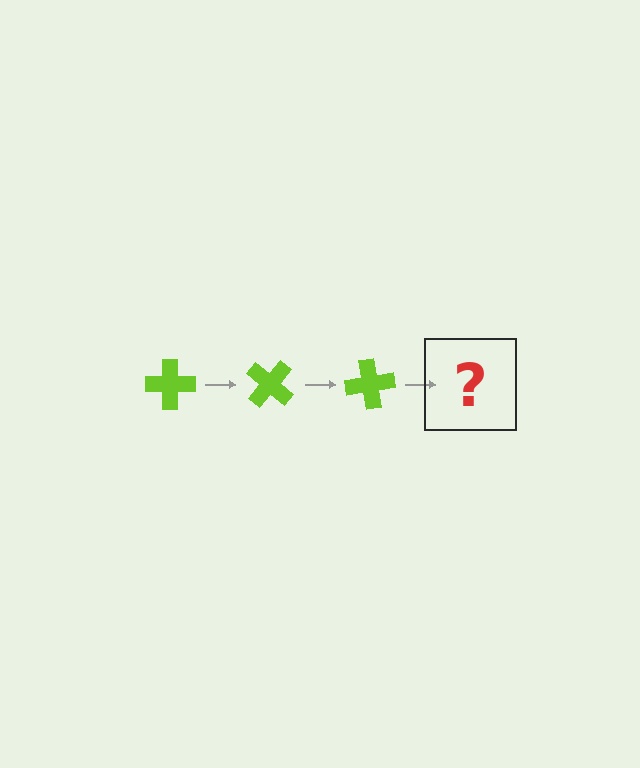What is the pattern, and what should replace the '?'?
The pattern is that the cross rotates 40 degrees each step. The '?' should be a lime cross rotated 120 degrees.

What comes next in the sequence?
The next element should be a lime cross rotated 120 degrees.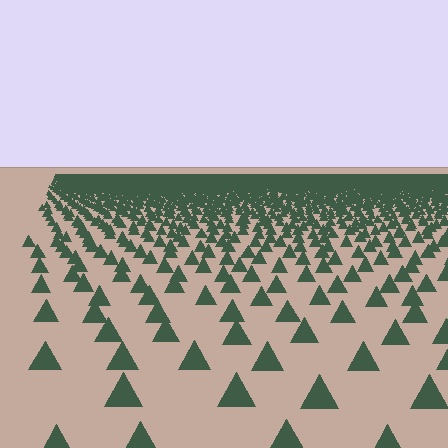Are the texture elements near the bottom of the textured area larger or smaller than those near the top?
Larger. Near the bottom, elements are closer to the viewer and appear at a bigger on-screen size.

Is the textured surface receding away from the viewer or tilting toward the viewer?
The surface is receding away from the viewer. Texture elements get smaller and denser toward the top.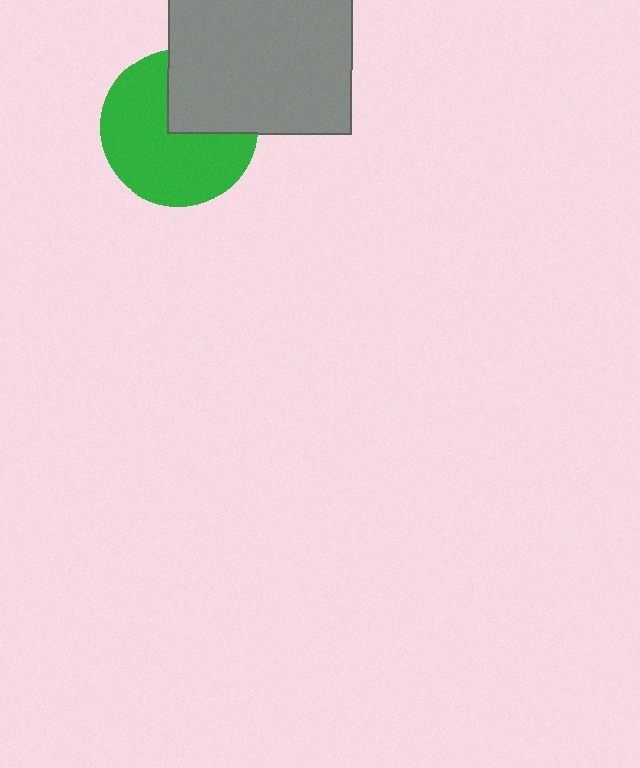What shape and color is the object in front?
The object in front is a gray square.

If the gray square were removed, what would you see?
You would see the complete green circle.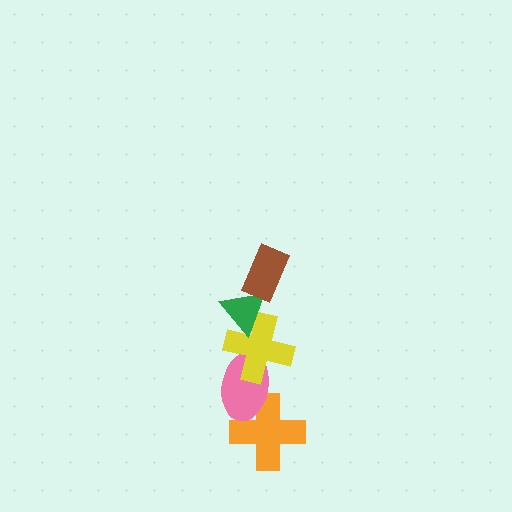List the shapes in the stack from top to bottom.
From top to bottom: the brown rectangle, the green triangle, the yellow cross, the pink ellipse, the orange cross.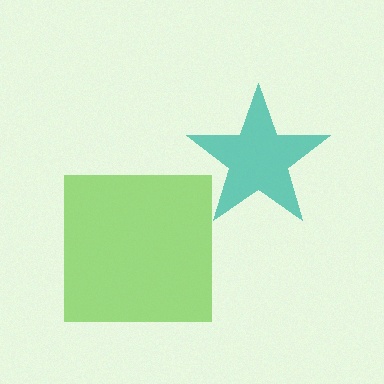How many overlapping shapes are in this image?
There are 2 overlapping shapes in the image.